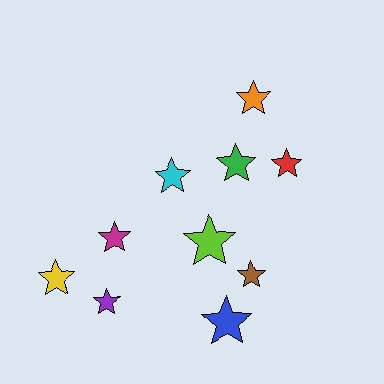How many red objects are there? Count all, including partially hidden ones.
There is 1 red object.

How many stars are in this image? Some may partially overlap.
There are 10 stars.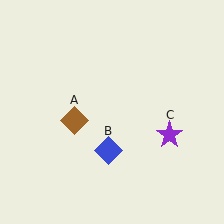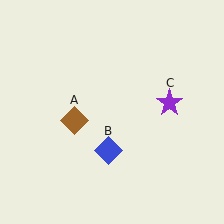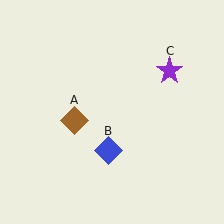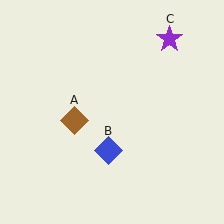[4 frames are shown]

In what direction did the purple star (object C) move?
The purple star (object C) moved up.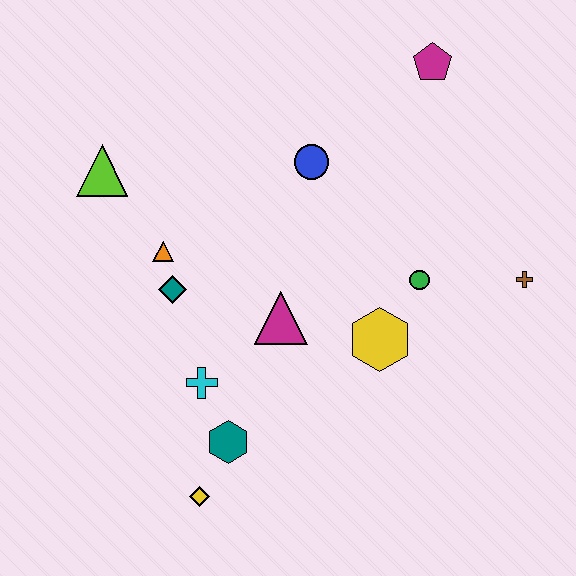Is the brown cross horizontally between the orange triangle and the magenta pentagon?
No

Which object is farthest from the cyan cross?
The magenta pentagon is farthest from the cyan cross.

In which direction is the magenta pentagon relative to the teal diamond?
The magenta pentagon is to the right of the teal diamond.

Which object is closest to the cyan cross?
The teal hexagon is closest to the cyan cross.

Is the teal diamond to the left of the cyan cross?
Yes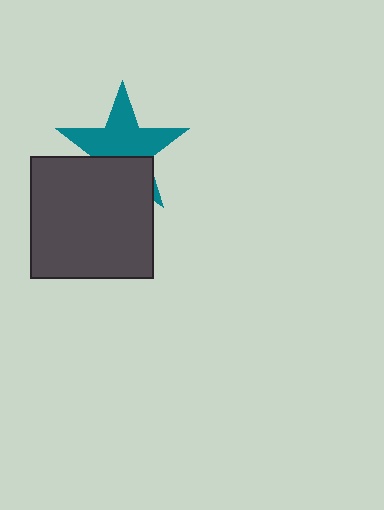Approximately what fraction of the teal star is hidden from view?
Roughly 37% of the teal star is hidden behind the dark gray square.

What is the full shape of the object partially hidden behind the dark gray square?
The partially hidden object is a teal star.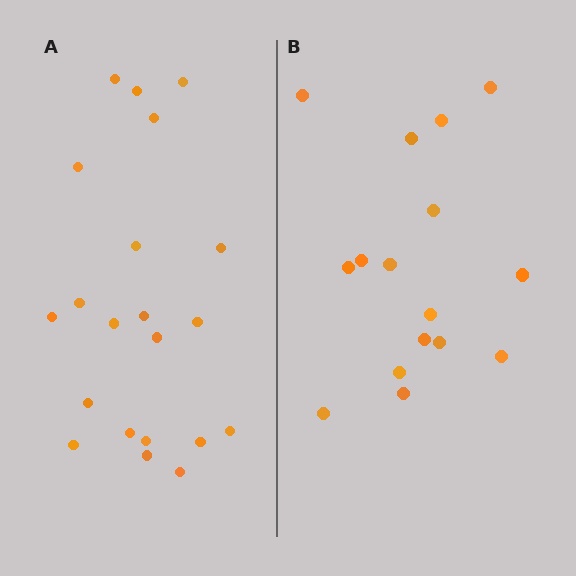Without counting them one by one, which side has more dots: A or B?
Region A (the left region) has more dots.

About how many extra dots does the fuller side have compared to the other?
Region A has about 5 more dots than region B.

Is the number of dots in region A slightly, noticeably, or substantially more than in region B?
Region A has noticeably more, but not dramatically so. The ratio is roughly 1.3 to 1.